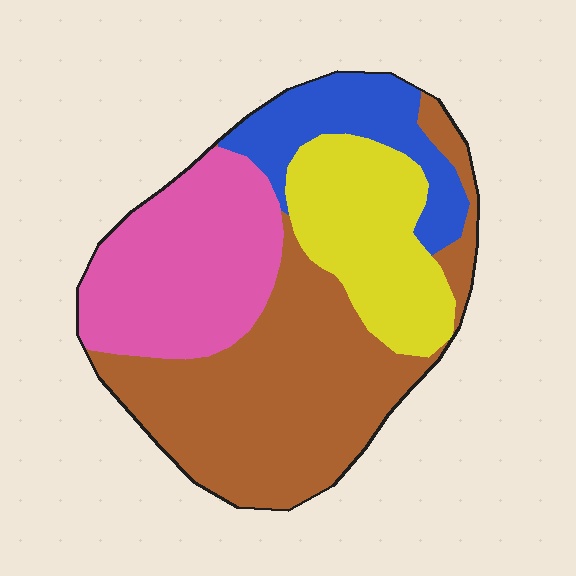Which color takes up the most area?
Brown, at roughly 40%.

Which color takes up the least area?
Blue, at roughly 15%.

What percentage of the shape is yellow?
Yellow takes up less than a quarter of the shape.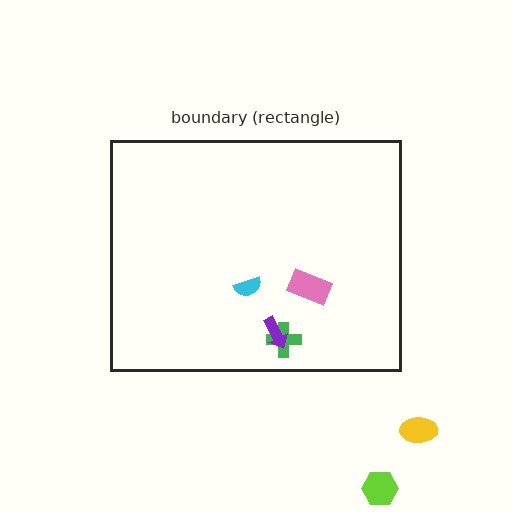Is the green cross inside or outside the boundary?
Inside.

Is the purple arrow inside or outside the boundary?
Inside.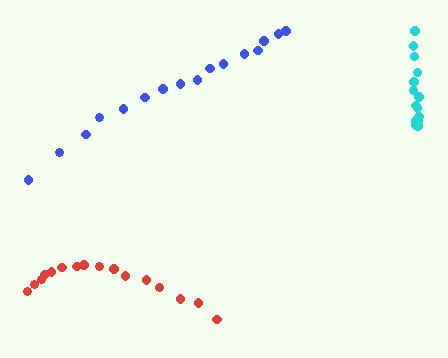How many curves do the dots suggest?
There are 3 distinct paths.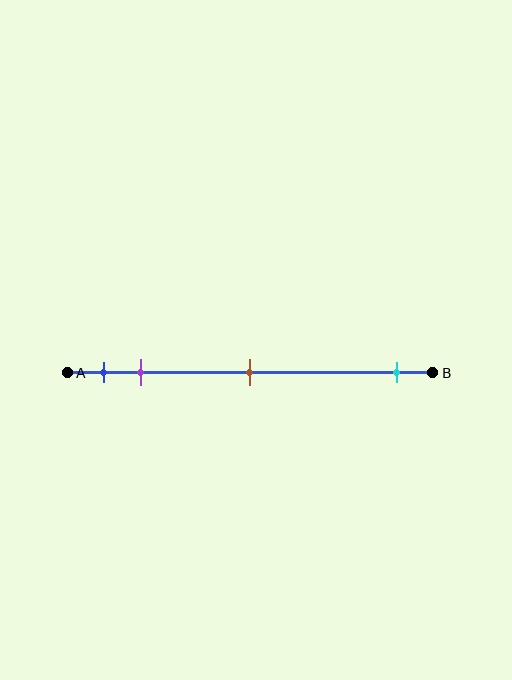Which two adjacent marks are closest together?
The blue and purple marks are the closest adjacent pair.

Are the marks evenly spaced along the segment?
No, the marks are not evenly spaced.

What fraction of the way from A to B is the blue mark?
The blue mark is approximately 10% (0.1) of the way from A to B.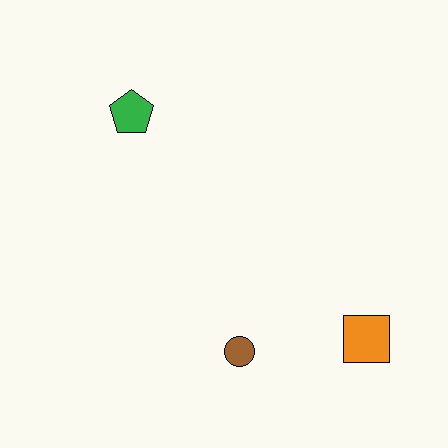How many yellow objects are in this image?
There are no yellow objects.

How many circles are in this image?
There is 1 circle.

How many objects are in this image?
There are 3 objects.